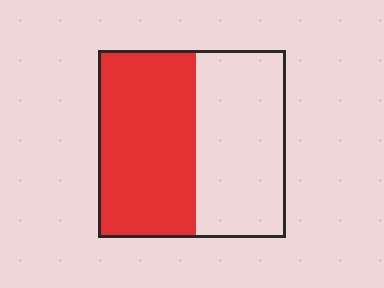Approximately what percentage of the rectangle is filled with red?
Approximately 50%.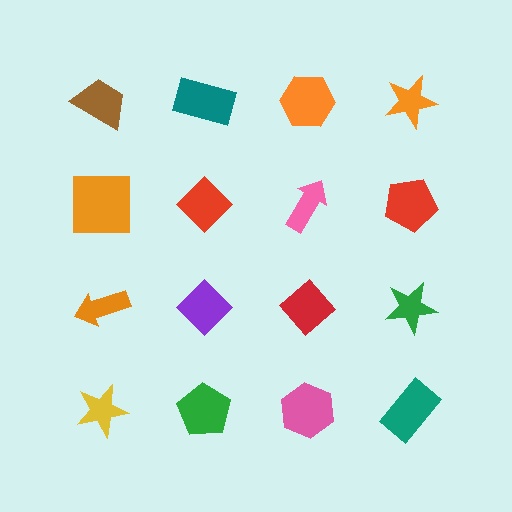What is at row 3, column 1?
An orange arrow.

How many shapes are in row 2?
4 shapes.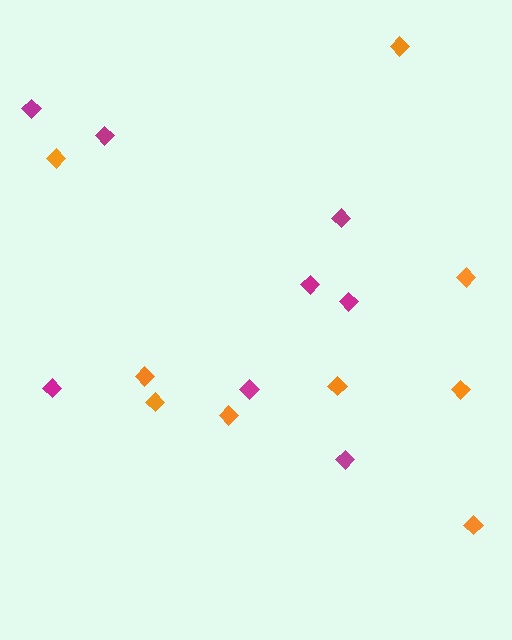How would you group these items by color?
There are 2 groups: one group of magenta diamonds (8) and one group of orange diamonds (9).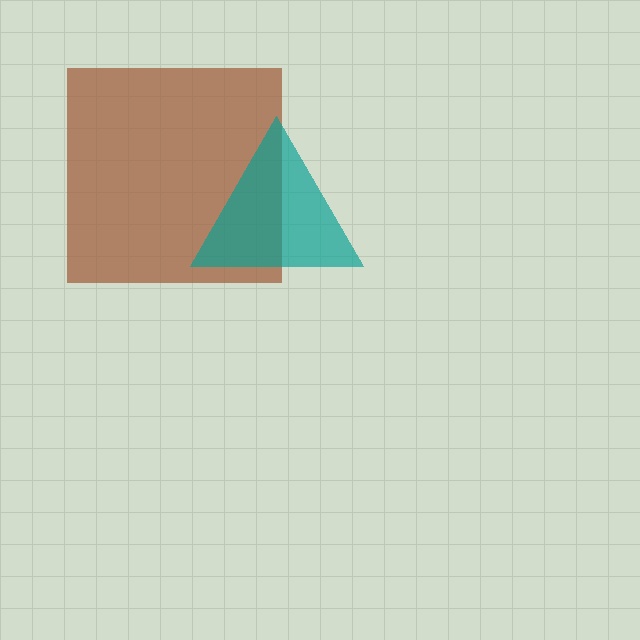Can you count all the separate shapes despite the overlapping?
Yes, there are 2 separate shapes.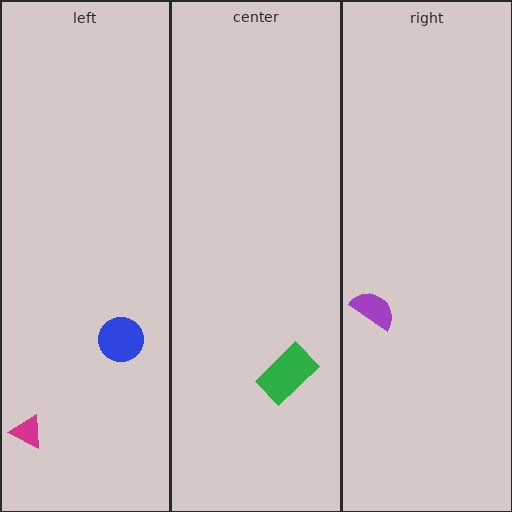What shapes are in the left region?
The blue circle, the magenta triangle.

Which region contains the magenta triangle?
The left region.